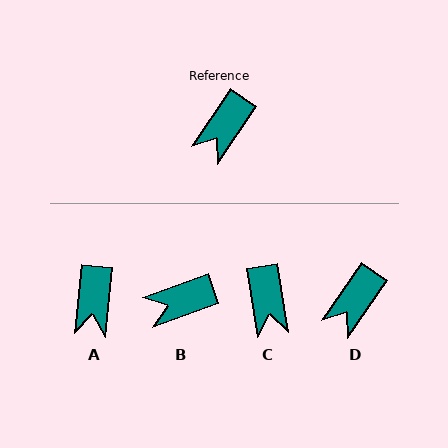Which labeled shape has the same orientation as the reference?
D.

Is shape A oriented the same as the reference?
No, it is off by about 29 degrees.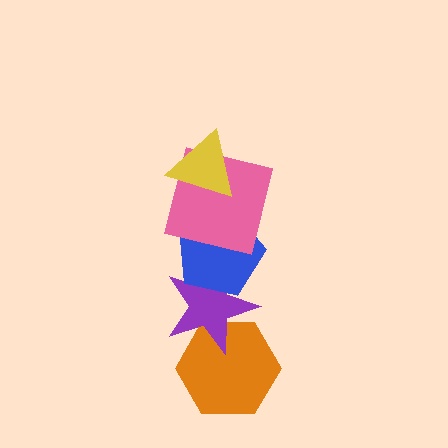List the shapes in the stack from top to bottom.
From top to bottom: the yellow triangle, the pink square, the blue pentagon, the purple star, the orange hexagon.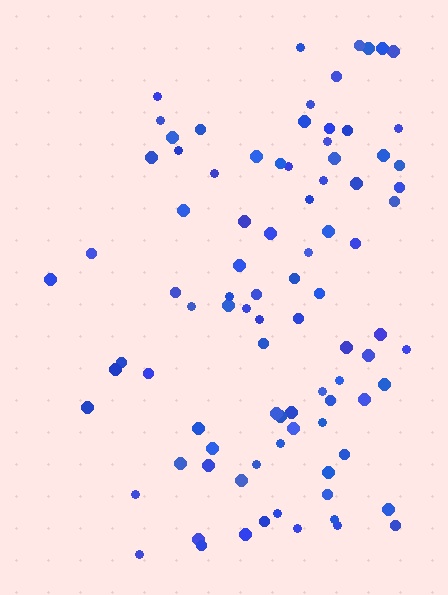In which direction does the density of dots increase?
From left to right, with the right side densest.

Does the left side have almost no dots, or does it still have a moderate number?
Still a moderate number, just noticeably fewer than the right.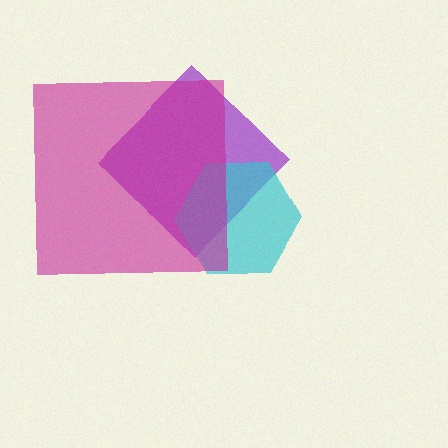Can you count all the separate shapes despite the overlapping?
Yes, there are 3 separate shapes.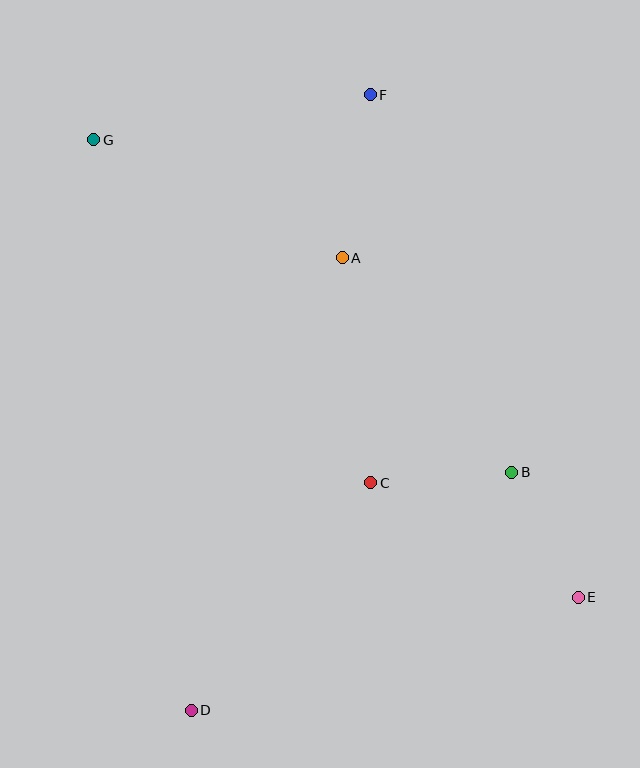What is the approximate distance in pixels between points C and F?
The distance between C and F is approximately 388 pixels.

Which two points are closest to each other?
Points B and E are closest to each other.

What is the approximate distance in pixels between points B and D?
The distance between B and D is approximately 399 pixels.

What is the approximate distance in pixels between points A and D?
The distance between A and D is approximately 477 pixels.